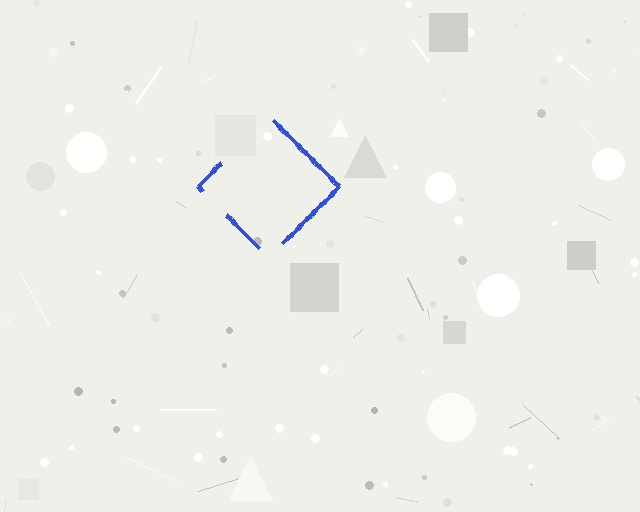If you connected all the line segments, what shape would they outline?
They would outline a diamond.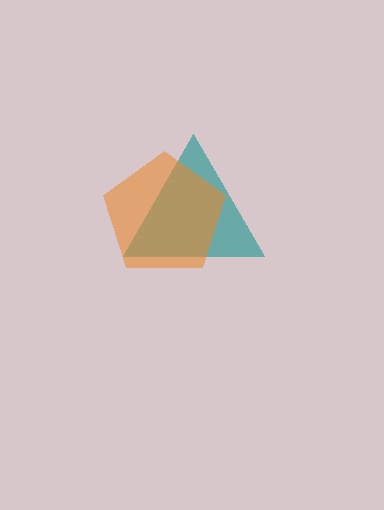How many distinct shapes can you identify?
There are 2 distinct shapes: a teal triangle, an orange pentagon.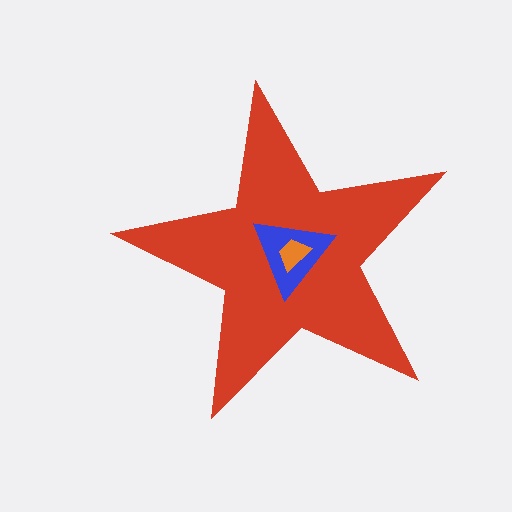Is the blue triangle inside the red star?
Yes.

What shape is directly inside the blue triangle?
The orange trapezoid.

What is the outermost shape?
The red star.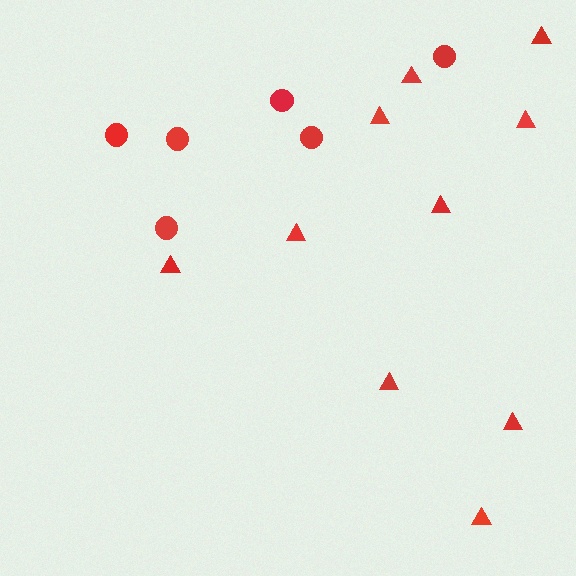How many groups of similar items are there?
There are 2 groups: one group of circles (6) and one group of triangles (10).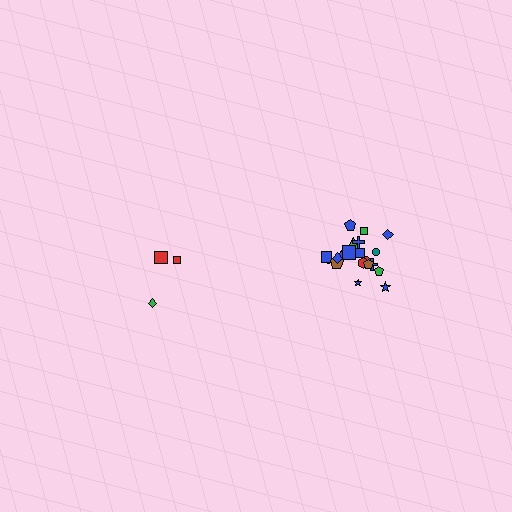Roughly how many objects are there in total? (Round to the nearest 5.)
Roughly 25 objects in total.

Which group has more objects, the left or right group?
The right group.